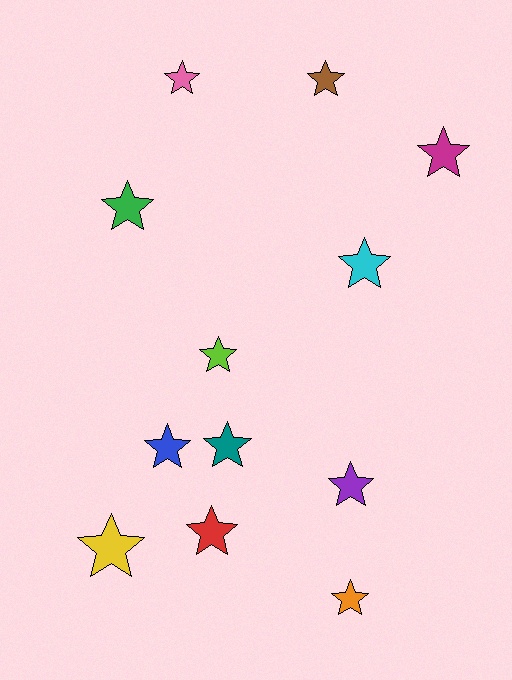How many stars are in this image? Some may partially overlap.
There are 12 stars.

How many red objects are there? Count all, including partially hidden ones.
There is 1 red object.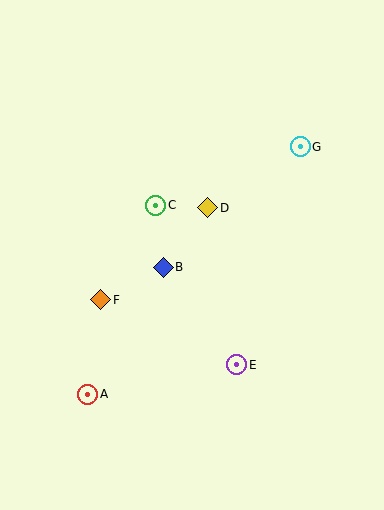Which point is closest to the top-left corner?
Point C is closest to the top-left corner.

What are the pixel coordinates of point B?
Point B is at (163, 267).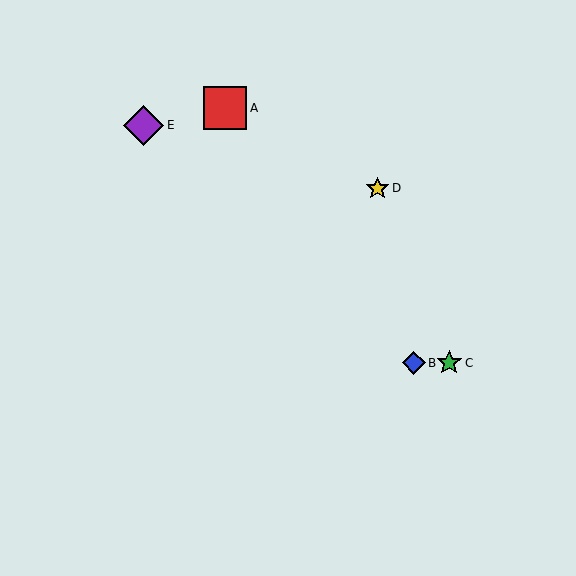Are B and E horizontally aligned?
No, B is at y≈363 and E is at y≈125.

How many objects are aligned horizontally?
2 objects (B, C) are aligned horizontally.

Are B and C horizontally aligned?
Yes, both are at y≈363.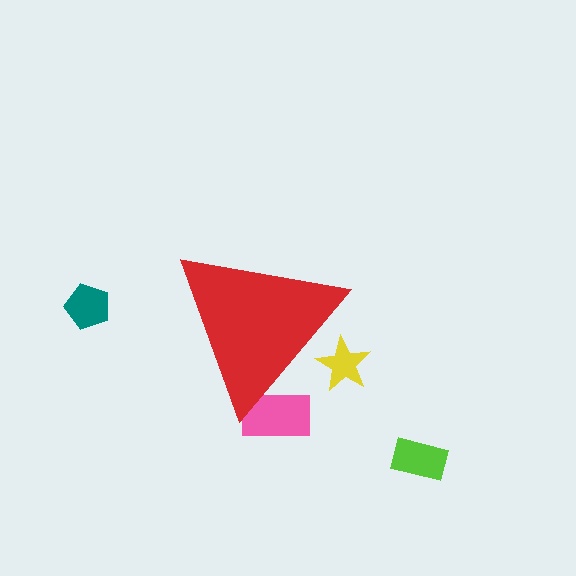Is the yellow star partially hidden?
Yes, the yellow star is partially hidden behind the red triangle.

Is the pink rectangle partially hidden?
Yes, the pink rectangle is partially hidden behind the red triangle.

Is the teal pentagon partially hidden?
No, the teal pentagon is fully visible.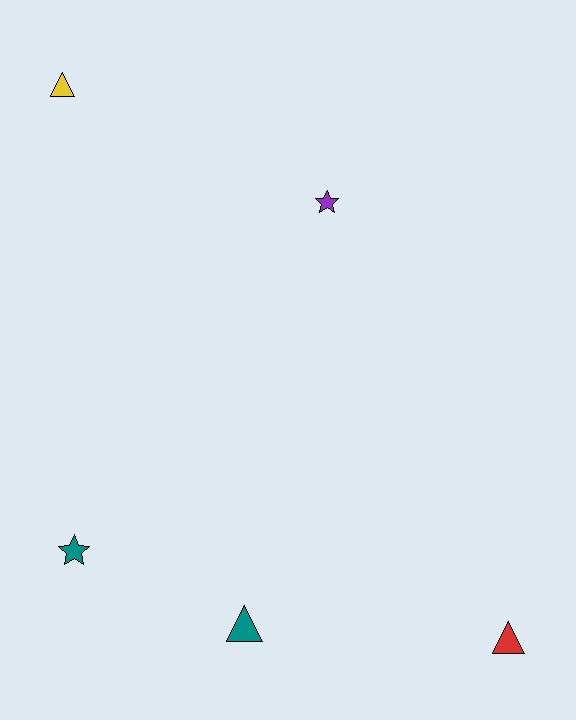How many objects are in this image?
There are 5 objects.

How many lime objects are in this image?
There are no lime objects.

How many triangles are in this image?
There are 3 triangles.